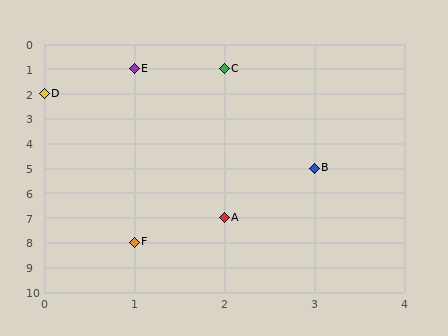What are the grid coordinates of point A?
Point A is at grid coordinates (2, 7).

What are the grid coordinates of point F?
Point F is at grid coordinates (1, 8).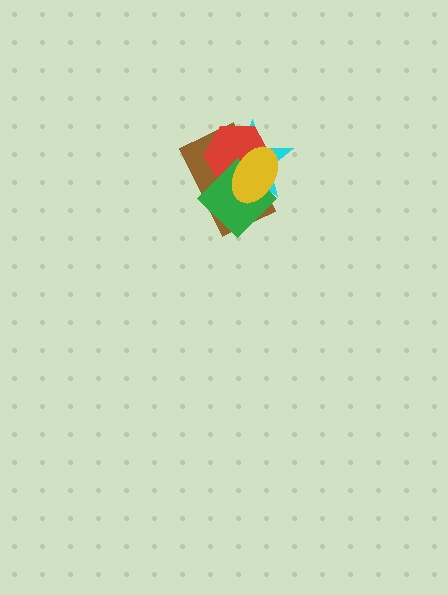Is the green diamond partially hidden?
Yes, it is partially covered by another shape.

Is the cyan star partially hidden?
Yes, it is partially covered by another shape.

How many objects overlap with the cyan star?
4 objects overlap with the cyan star.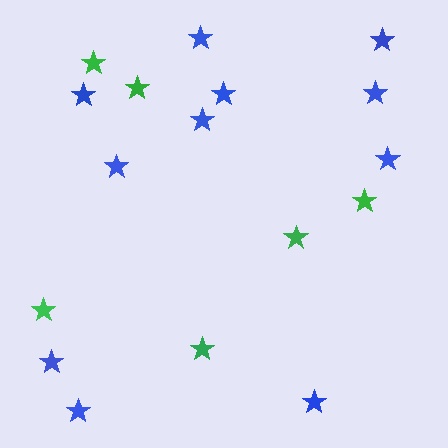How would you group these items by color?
There are 2 groups: one group of green stars (6) and one group of blue stars (11).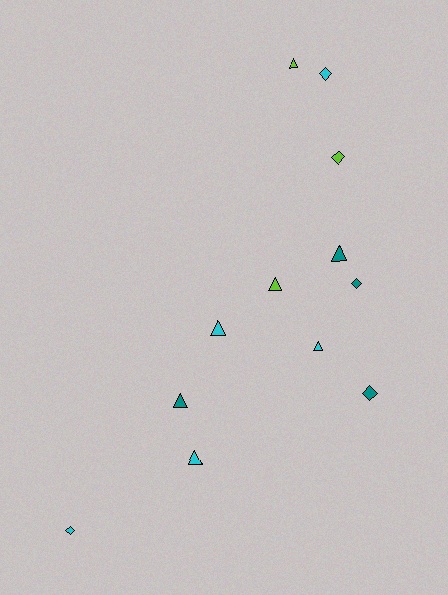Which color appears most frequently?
Cyan, with 5 objects.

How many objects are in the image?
There are 12 objects.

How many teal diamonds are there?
There are 2 teal diamonds.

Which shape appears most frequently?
Triangle, with 7 objects.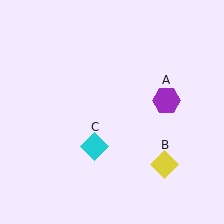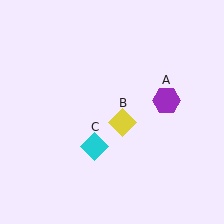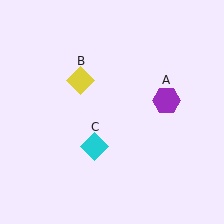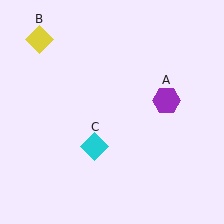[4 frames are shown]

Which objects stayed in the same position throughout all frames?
Purple hexagon (object A) and cyan diamond (object C) remained stationary.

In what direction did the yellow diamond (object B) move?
The yellow diamond (object B) moved up and to the left.